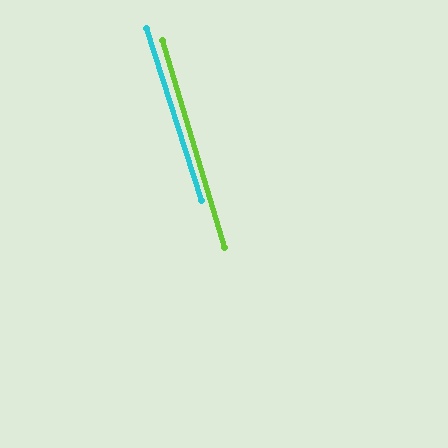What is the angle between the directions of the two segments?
Approximately 1 degree.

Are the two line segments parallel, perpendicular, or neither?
Parallel — their directions differ by only 1.0°.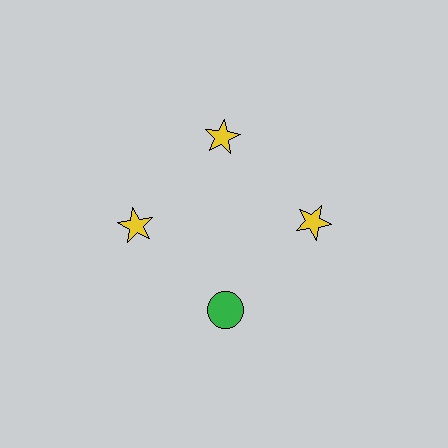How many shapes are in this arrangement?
There are 4 shapes arranged in a ring pattern.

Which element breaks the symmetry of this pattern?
The green circle at roughly the 6 o'clock position breaks the symmetry. All other shapes are yellow stars.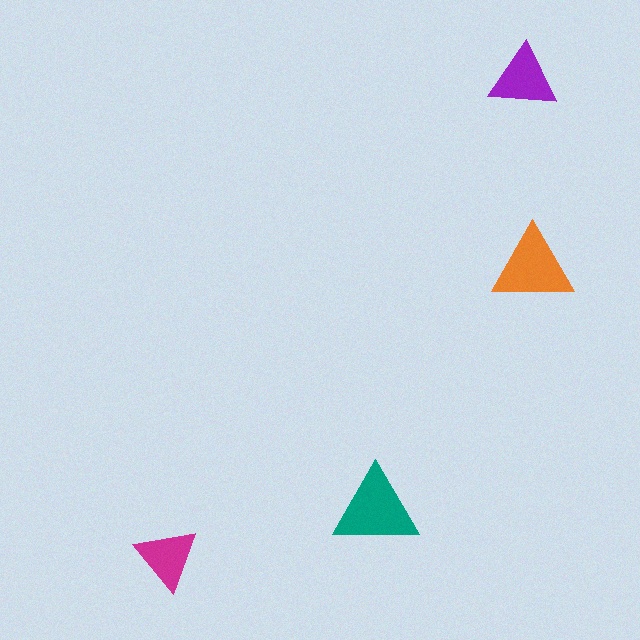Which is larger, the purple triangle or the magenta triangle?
The purple one.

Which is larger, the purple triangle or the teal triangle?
The teal one.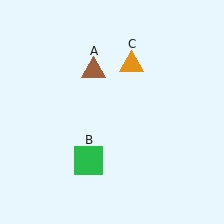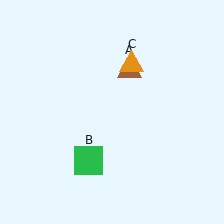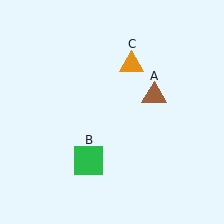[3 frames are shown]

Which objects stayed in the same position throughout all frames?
Green square (object B) and orange triangle (object C) remained stationary.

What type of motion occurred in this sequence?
The brown triangle (object A) rotated clockwise around the center of the scene.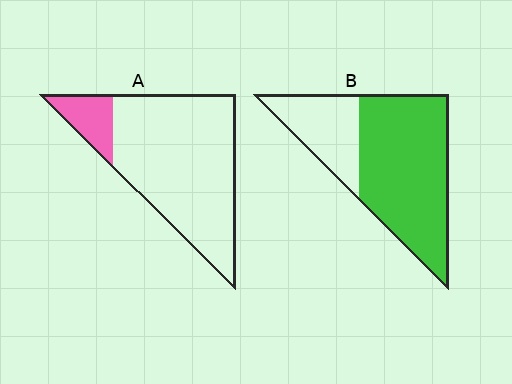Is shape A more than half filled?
No.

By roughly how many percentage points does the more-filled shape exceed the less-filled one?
By roughly 55 percentage points (B over A).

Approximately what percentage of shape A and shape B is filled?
A is approximately 15% and B is approximately 70%.